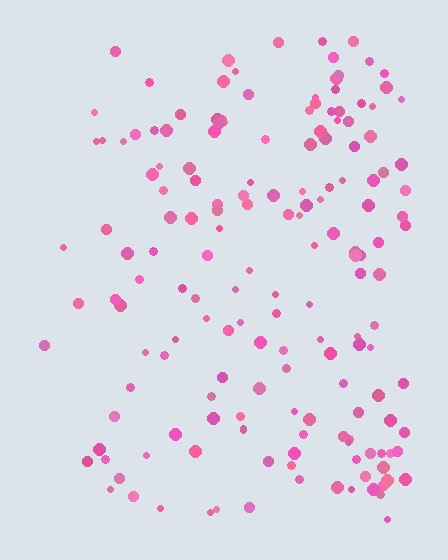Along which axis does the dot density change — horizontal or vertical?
Horizontal.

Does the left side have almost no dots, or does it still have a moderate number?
Still a moderate number, just noticeably fewer than the right.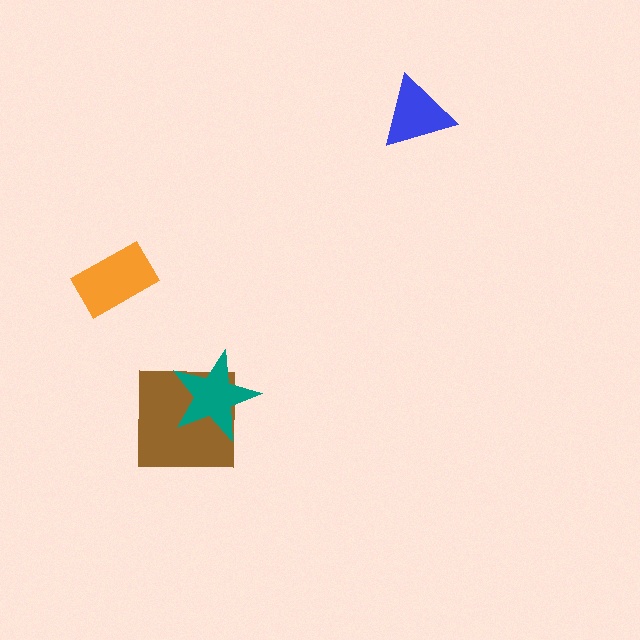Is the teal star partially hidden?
No, no other shape covers it.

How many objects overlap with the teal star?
1 object overlaps with the teal star.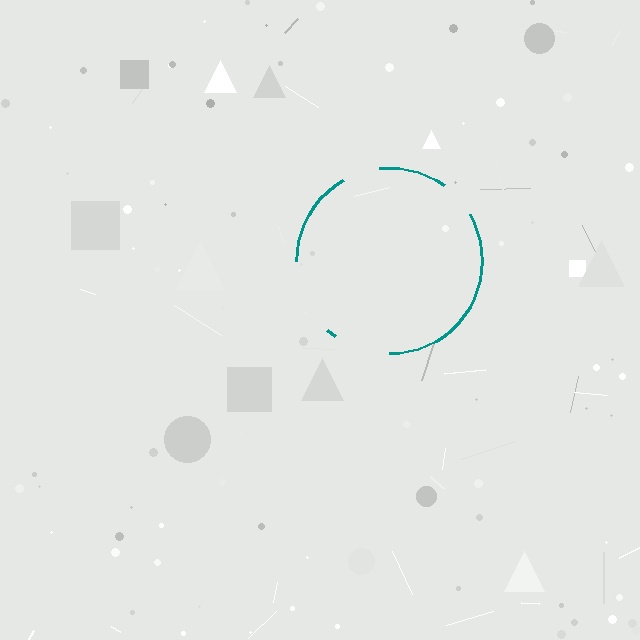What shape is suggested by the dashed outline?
The dashed outline suggests a circle.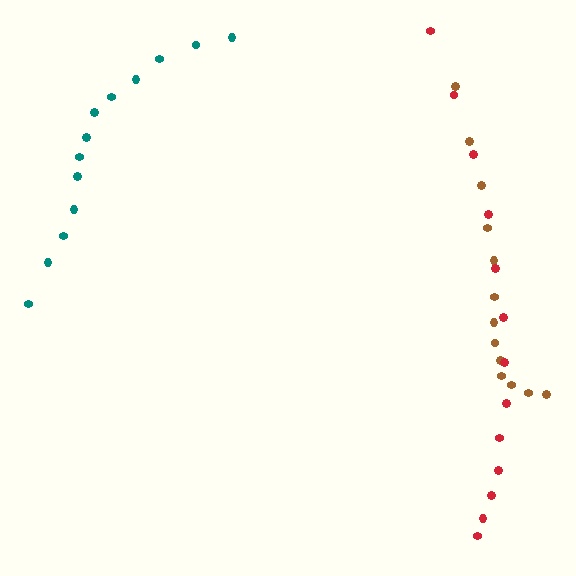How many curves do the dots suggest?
There are 3 distinct paths.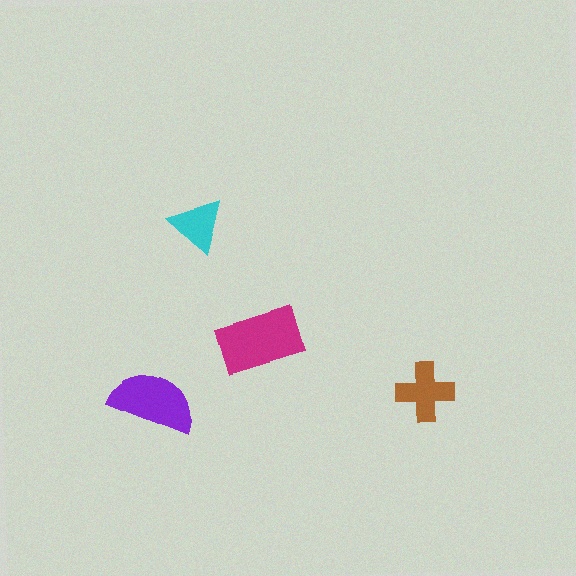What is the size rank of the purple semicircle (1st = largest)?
2nd.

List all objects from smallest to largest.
The cyan triangle, the brown cross, the purple semicircle, the magenta rectangle.